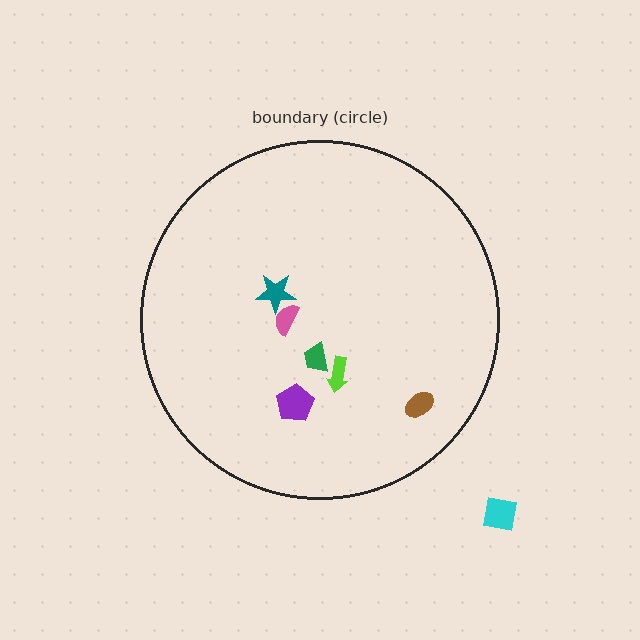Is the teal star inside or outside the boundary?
Inside.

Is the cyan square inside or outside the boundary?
Outside.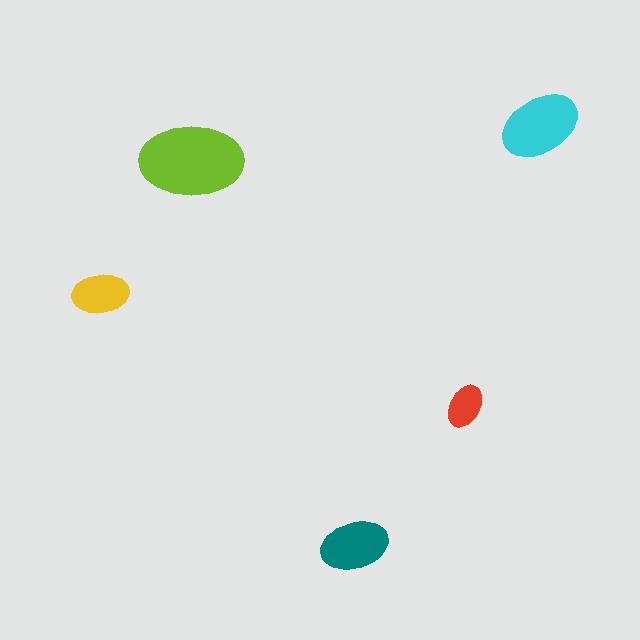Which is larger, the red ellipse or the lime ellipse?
The lime one.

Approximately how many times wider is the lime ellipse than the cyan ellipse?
About 1.5 times wider.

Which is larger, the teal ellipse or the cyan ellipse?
The cyan one.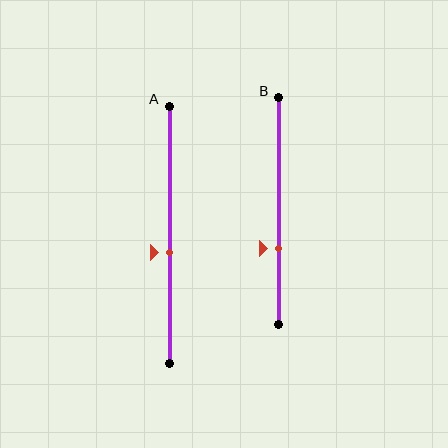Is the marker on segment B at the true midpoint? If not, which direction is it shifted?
No, the marker on segment B is shifted downward by about 16% of the segment length.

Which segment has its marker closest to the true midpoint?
Segment A has its marker closest to the true midpoint.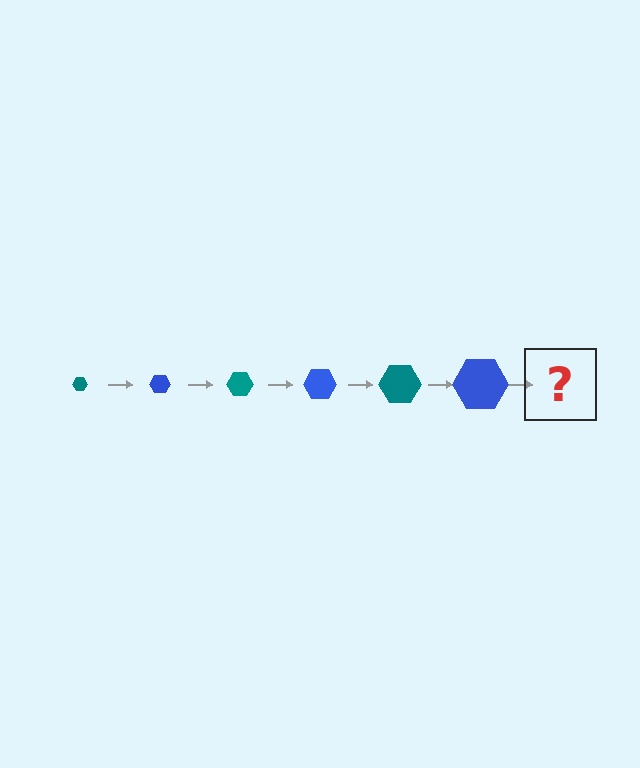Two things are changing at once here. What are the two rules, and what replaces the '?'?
The two rules are that the hexagon grows larger each step and the color cycles through teal and blue. The '?' should be a teal hexagon, larger than the previous one.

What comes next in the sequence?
The next element should be a teal hexagon, larger than the previous one.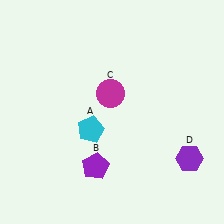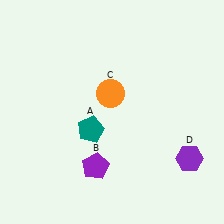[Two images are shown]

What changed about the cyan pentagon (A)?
In Image 1, A is cyan. In Image 2, it changed to teal.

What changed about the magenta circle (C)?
In Image 1, C is magenta. In Image 2, it changed to orange.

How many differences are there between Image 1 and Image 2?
There are 2 differences between the two images.